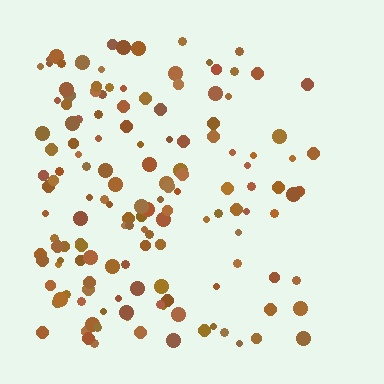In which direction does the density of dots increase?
From right to left, with the left side densest.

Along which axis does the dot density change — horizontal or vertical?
Horizontal.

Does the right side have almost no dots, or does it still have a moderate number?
Still a moderate number, just noticeably fewer than the left.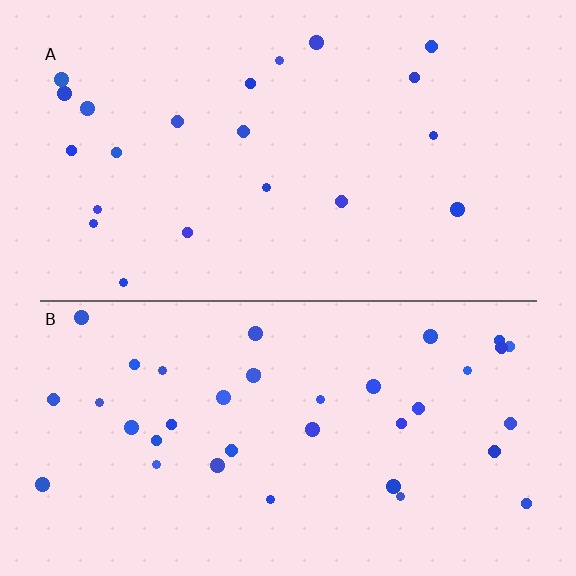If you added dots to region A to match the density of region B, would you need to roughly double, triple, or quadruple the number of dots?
Approximately double.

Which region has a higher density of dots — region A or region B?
B (the bottom).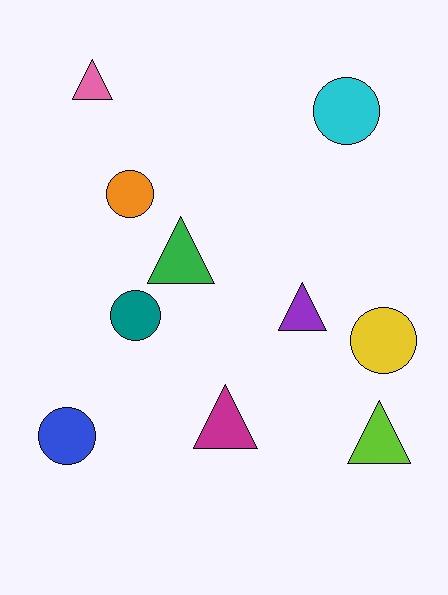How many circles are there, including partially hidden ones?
There are 5 circles.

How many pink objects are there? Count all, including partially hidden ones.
There is 1 pink object.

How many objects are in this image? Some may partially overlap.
There are 10 objects.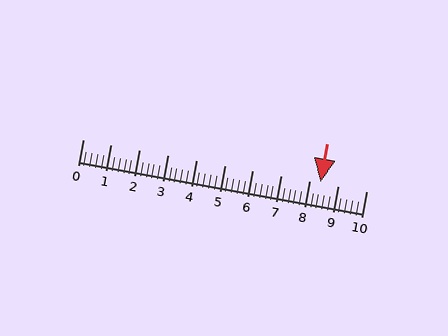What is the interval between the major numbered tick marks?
The major tick marks are spaced 1 units apart.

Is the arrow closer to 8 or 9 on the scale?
The arrow is closer to 8.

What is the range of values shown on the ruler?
The ruler shows values from 0 to 10.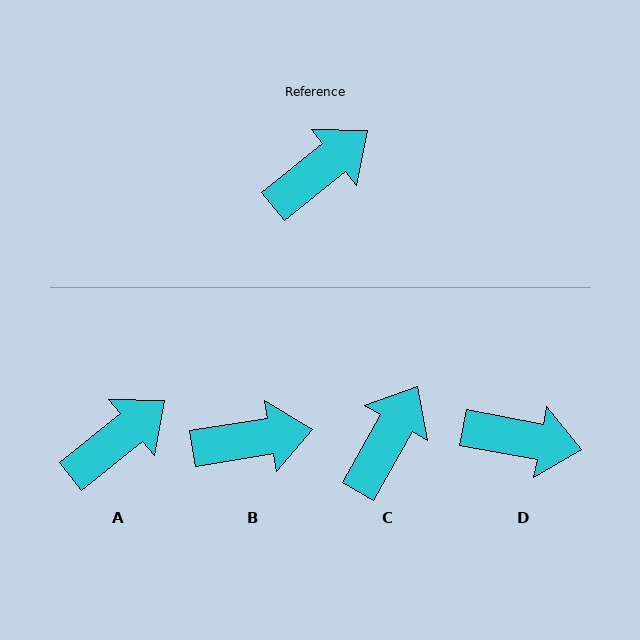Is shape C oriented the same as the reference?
No, it is off by about 22 degrees.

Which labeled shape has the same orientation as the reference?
A.